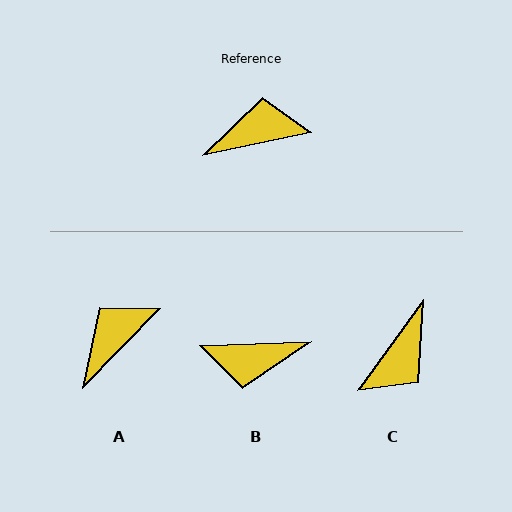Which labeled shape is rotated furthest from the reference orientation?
B, about 170 degrees away.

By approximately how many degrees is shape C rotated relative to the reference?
Approximately 138 degrees clockwise.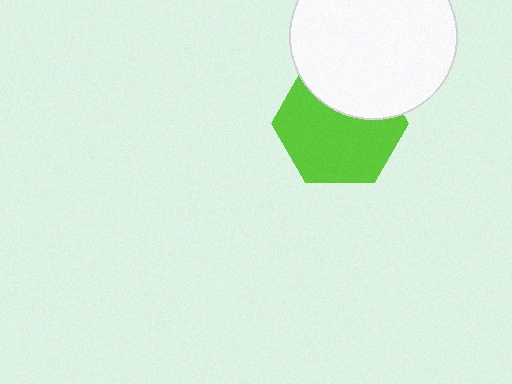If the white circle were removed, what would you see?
You would see the complete lime hexagon.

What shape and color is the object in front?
The object in front is a white circle.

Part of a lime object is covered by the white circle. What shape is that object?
It is a hexagon.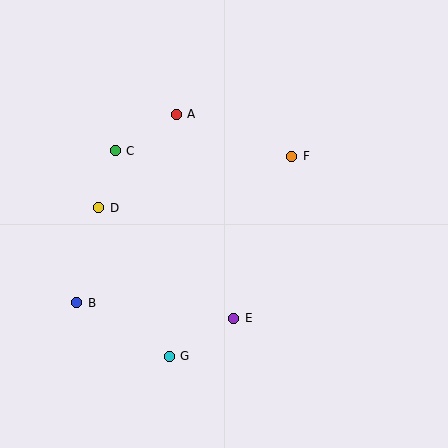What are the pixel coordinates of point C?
Point C is at (115, 151).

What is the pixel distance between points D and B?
The distance between D and B is 97 pixels.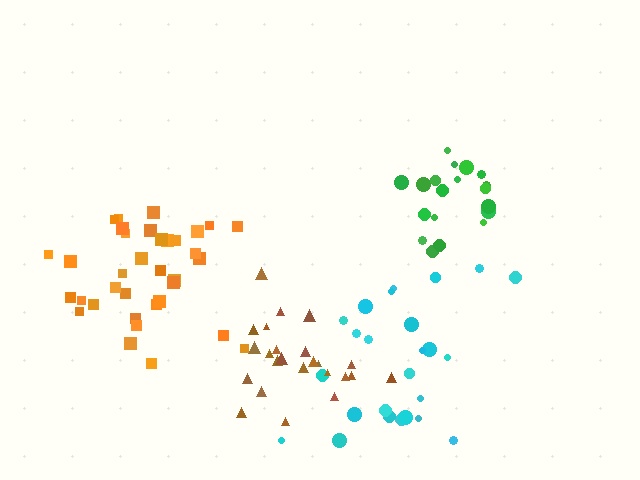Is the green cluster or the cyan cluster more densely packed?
Green.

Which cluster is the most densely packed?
Green.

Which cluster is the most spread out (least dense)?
Cyan.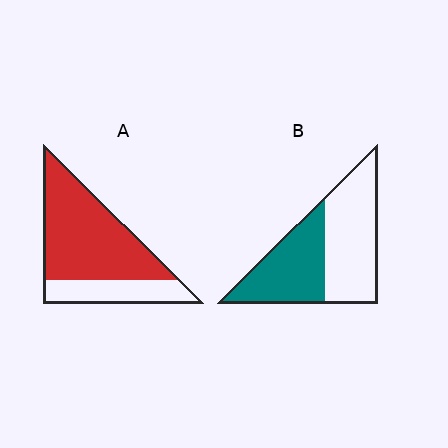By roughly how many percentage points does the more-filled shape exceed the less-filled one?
By roughly 25 percentage points (A over B).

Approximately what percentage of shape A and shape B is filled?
A is approximately 70% and B is approximately 45%.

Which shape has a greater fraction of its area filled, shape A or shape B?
Shape A.